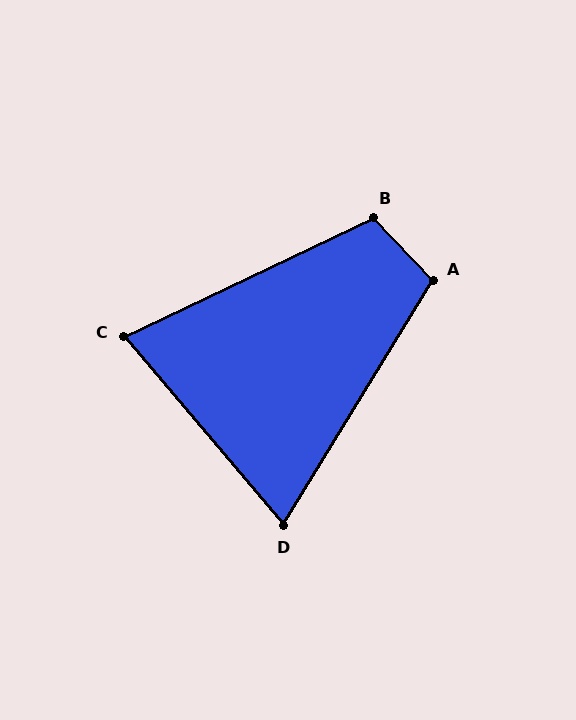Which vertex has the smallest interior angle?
D, at approximately 72 degrees.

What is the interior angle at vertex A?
Approximately 105 degrees (obtuse).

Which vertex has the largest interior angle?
B, at approximately 108 degrees.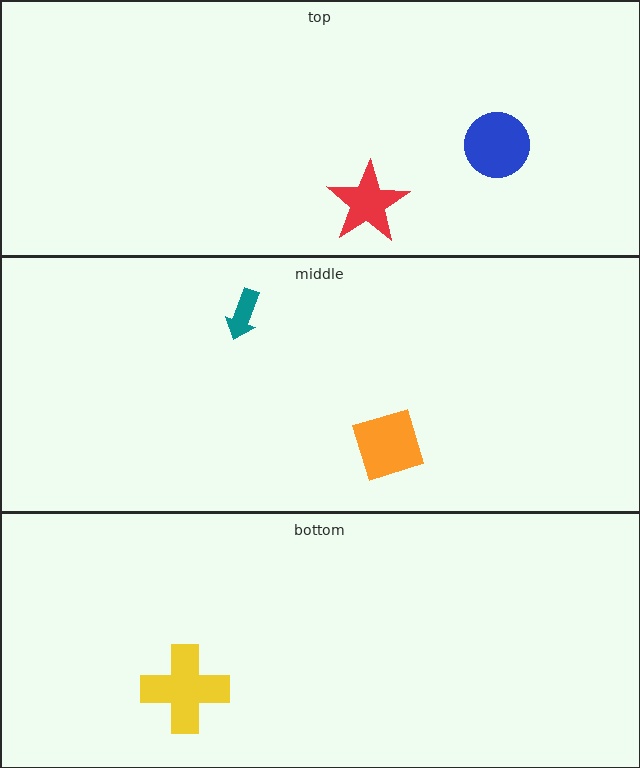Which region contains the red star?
The top region.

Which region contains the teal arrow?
The middle region.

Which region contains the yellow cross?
The bottom region.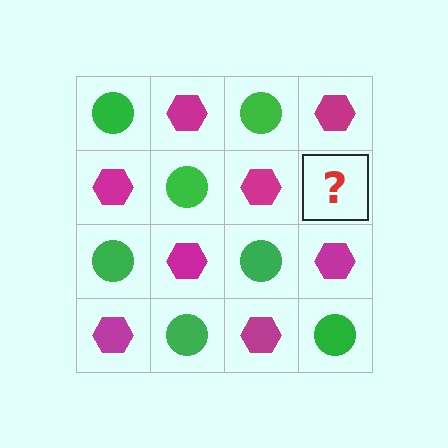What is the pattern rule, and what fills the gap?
The rule is that it alternates green circle and magenta hexagon in a checkerboard pattern. The gap should be filled with a green circle.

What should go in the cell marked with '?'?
The missing cell should contain a green circle.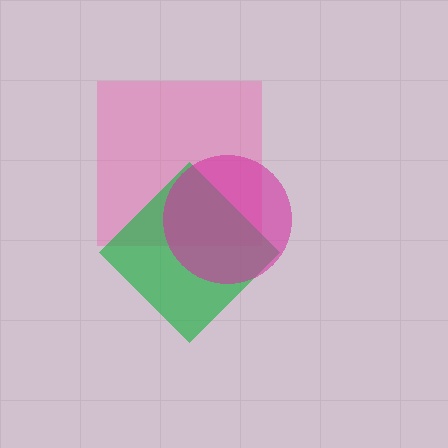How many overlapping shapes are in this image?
There are 3 overlapping shapes in the image.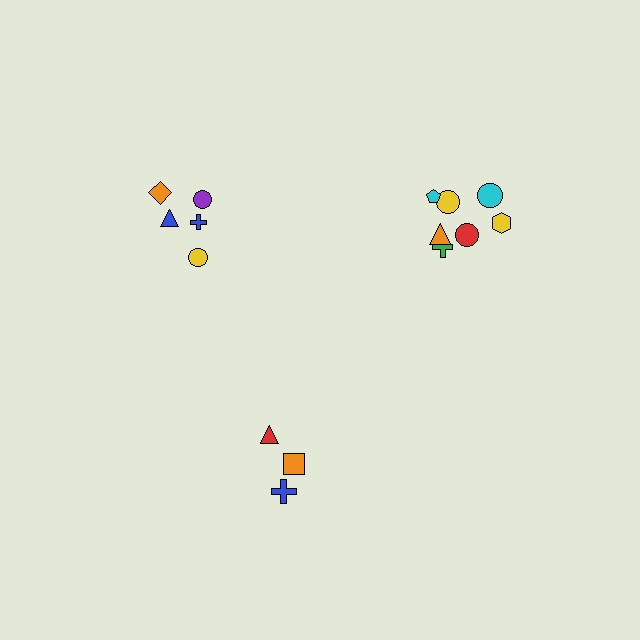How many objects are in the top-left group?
There are 5 objects.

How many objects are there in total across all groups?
There are 15 objects.